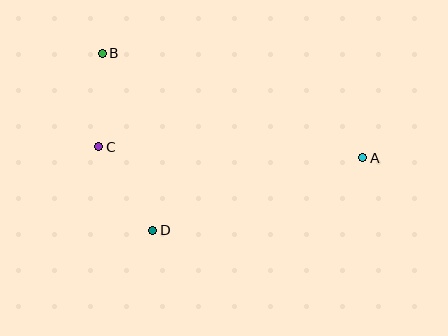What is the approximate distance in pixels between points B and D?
The distance between B and D is approximately 184 pixels.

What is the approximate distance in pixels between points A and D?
The distance between A and D is approximately 222 pixels.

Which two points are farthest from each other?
Points A and B are farthest from each other.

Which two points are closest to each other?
Points B and C are closest to each other.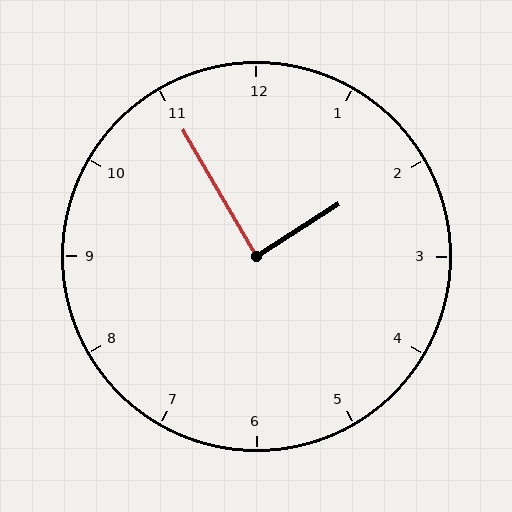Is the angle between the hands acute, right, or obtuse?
It is right.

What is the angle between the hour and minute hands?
Approximately 88 degrees.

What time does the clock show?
1:55.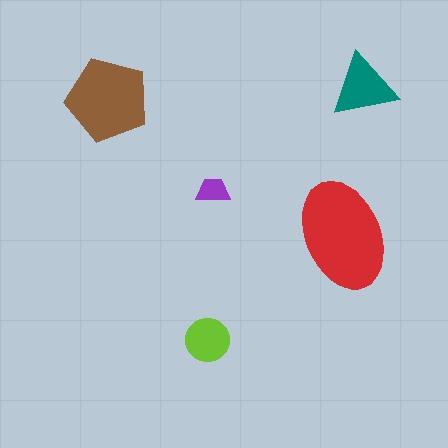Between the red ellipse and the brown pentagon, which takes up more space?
The red ellipse.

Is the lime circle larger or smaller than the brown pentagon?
Smaller.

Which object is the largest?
The red ellipse.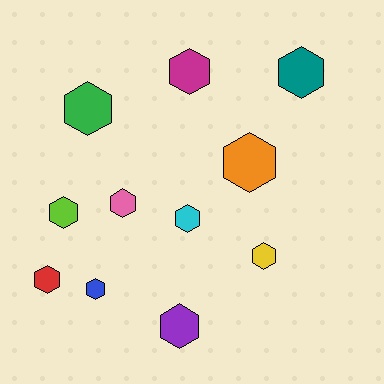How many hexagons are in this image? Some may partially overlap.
There are 11 hexagons.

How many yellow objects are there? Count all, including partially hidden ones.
There is 1 yellow object.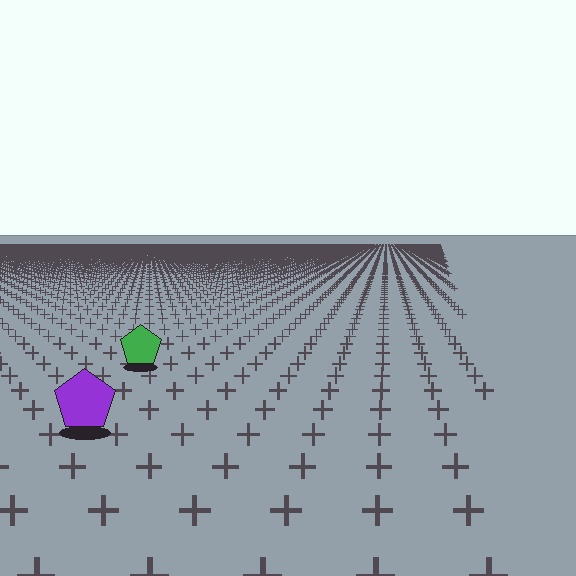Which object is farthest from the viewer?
The green pentagon is farthest from the viewer. It appears smaller and the ground texture around it is denser.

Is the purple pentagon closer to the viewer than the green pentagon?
Yes. The purple pentagon is closer — you can tell from the texture gradient: the ground texture is coarser near it.